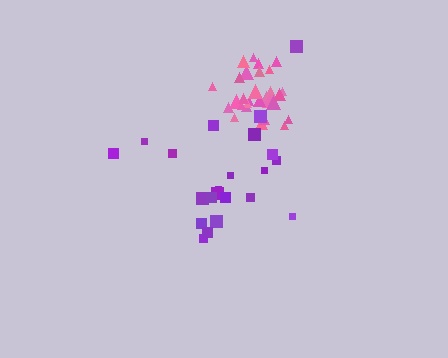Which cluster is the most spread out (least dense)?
Purple.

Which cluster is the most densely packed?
Pink.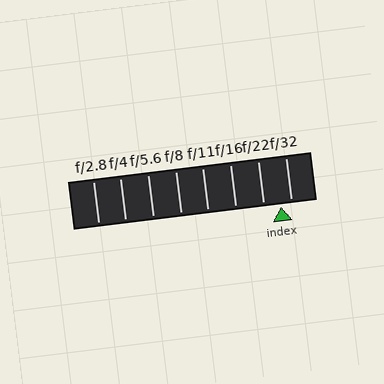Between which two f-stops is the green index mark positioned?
The index mark is between f/22 and f/32.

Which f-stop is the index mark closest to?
The index mark is closest to f/32.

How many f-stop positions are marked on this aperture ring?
There are 8 f-stop positions marked.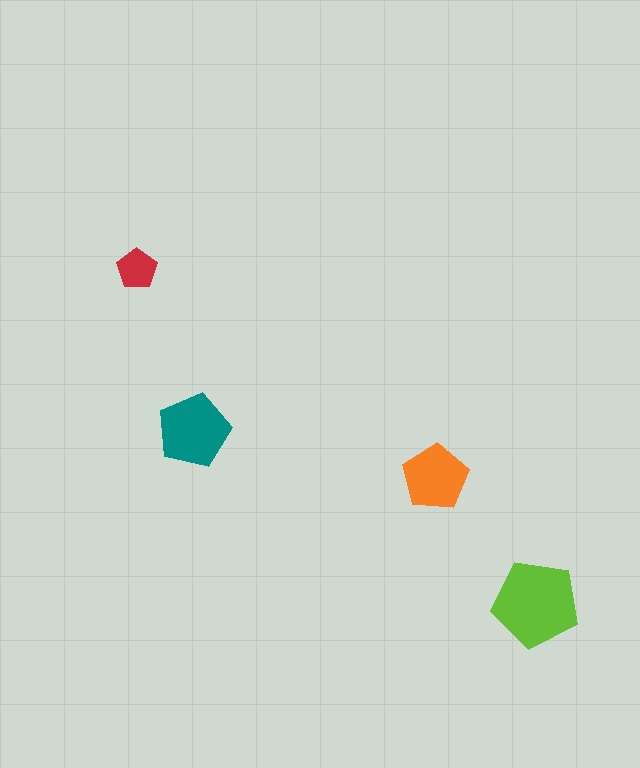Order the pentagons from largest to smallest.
the lime one, the teal one, the orange one, the red one.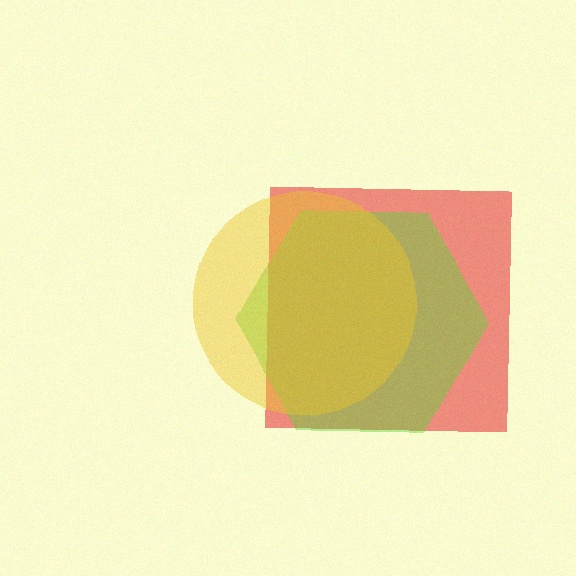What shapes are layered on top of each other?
The layered shapes are: a red square, a lime hexagon, a yellow circle.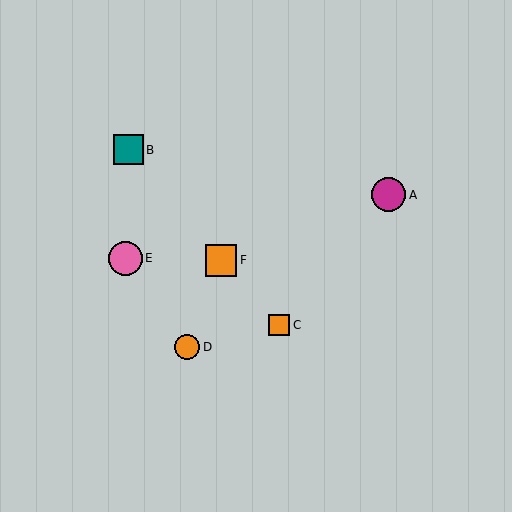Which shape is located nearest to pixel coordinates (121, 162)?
The teal square (labeled B) at (128, 150) is nearest to that location.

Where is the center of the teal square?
The center of the teal square is at (128, 150).